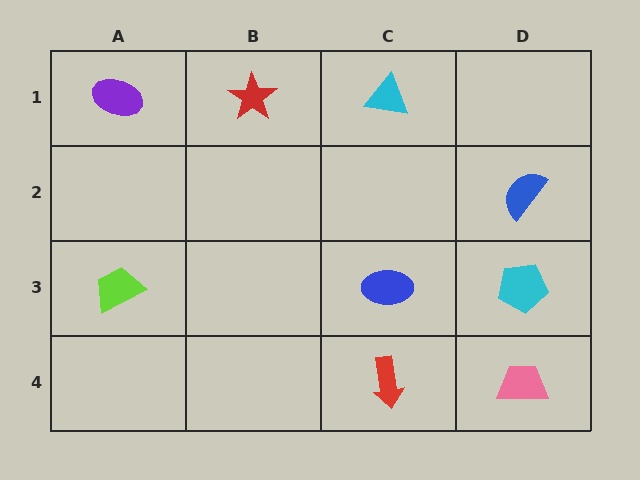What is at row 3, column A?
A lime trapezoid.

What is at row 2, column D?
A blue semicircle.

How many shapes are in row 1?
3 shapes.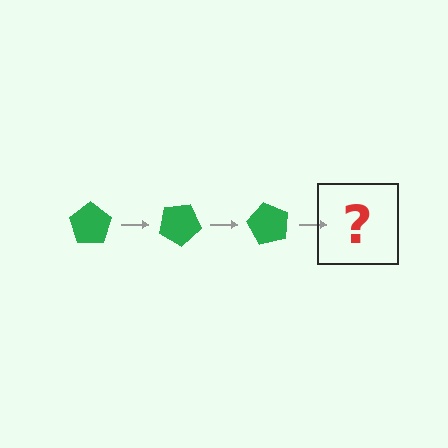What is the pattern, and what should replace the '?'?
The pattern is that the pentagon rotates 30 degrees each step. The '?' should be a green pentagon rotated 90 degrees.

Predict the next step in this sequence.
The next step is a green pentagon rotated 90 degrees.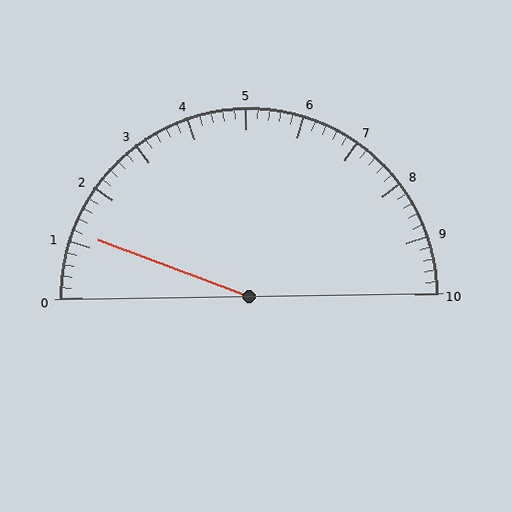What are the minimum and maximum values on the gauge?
The gauge ranges from 0 to 10.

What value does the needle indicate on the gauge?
The needle indicates approximately 1.2.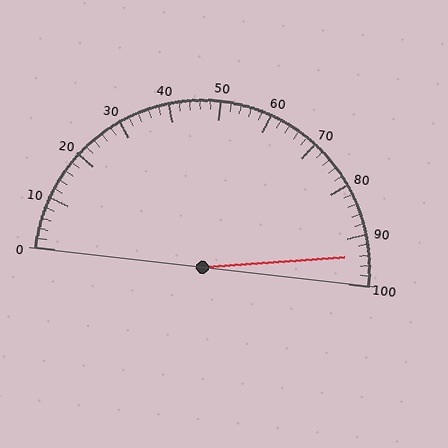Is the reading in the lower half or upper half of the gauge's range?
The reading is in the upper half of the range (0 to 100).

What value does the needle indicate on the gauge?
The needle indicates approximately 94.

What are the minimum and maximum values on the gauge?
The gauge ranges from 0 to 100.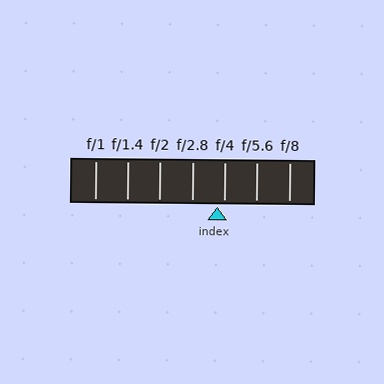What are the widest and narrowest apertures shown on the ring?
The widest aperture shown is f/1 and the narrowest is f/8.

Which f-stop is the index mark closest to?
The index mark is closest to f/4.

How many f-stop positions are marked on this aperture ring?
There are 7 f-stop positions marked.